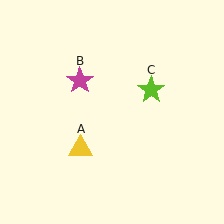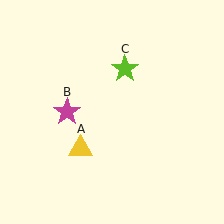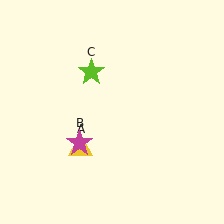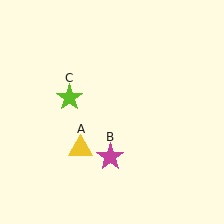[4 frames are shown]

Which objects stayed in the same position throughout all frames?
Yellow triangle (object A) remained stationary.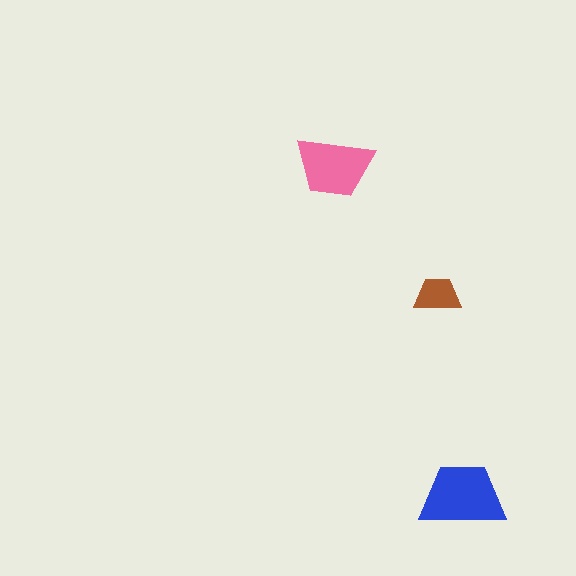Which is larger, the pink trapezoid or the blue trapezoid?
The blue one.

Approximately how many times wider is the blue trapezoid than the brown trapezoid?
About 2 times wider.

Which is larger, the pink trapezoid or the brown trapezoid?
The pink one.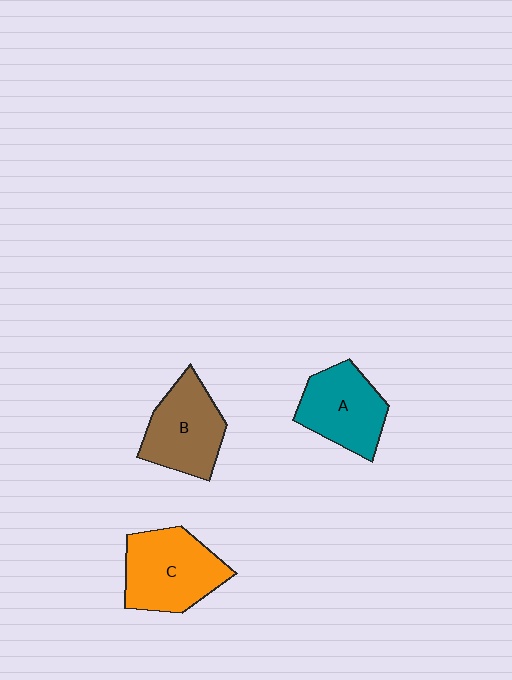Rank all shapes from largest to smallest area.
From largest to smallest: C (orange), B (brown), A (teal).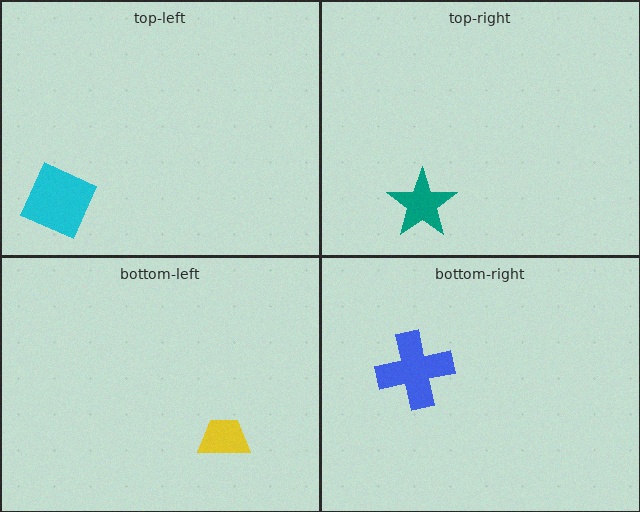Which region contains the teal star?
The top-right region.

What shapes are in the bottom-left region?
The yellow trapezoid.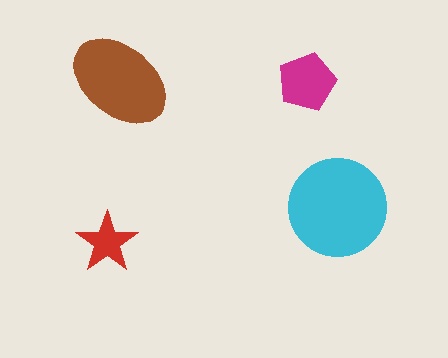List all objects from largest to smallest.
The cyan circle, the brown ellipse, the magenta pentagon, the red star.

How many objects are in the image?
There are 4 objects in the image.